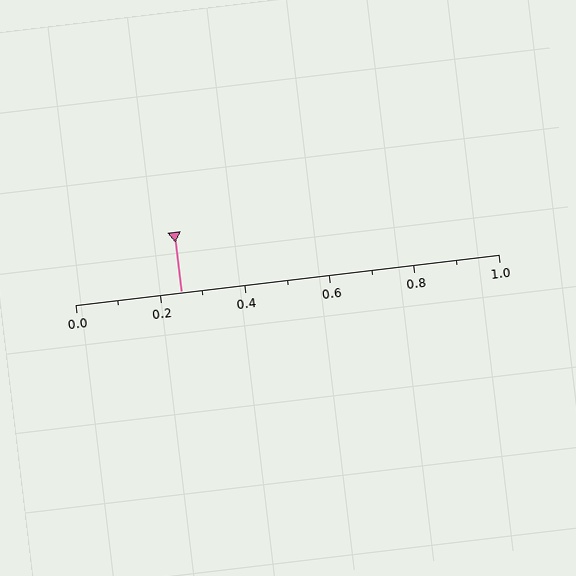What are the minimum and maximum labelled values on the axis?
The axis runs from 0.0 to 1.0.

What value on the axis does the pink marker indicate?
The marker indicates approximately 0.25.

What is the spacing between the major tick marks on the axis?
The major ticks are spaced 0.2 apart.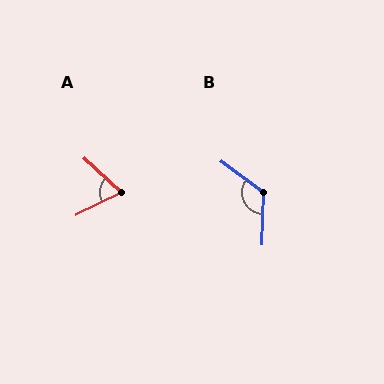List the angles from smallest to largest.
A (69°), B (124°).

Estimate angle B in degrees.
Approximately 124 degrees.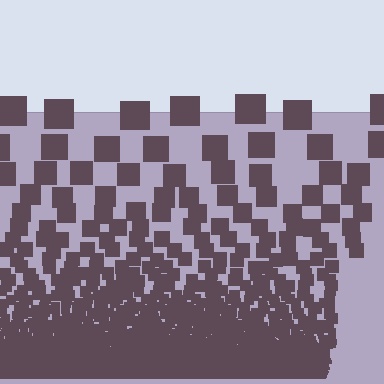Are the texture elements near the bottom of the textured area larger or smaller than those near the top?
Smaller. The gradient is inverted — elements near the bottom are smaller and denser.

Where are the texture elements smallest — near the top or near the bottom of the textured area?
Near the bottom.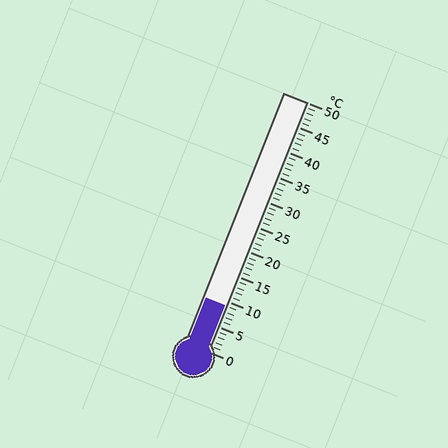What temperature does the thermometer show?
The thermometer shows approximately 9°C.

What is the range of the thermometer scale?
The thermometer scale ranges from 0°C to 50°C.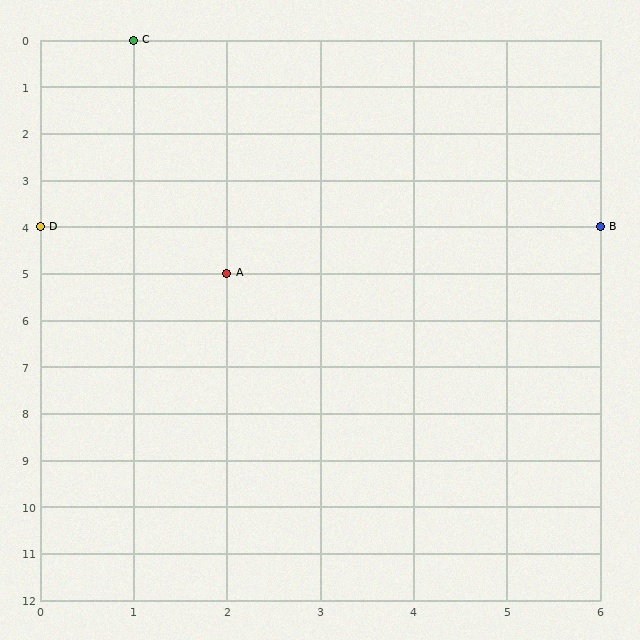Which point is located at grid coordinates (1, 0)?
Point C is at (1, 0).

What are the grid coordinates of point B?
Point B is at grid coordinates (6, 4).